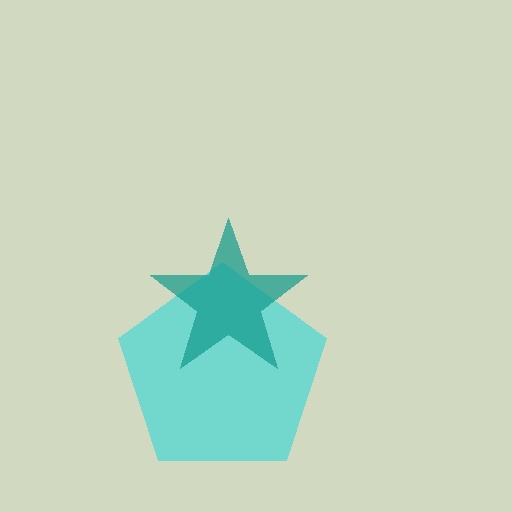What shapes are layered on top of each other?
The layered shapes are: a cyan pentagon, a teal star.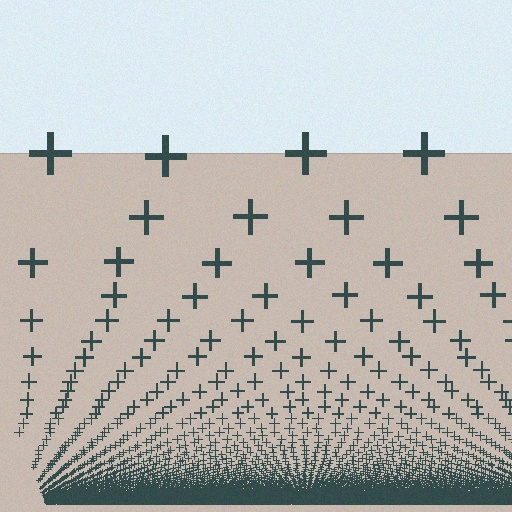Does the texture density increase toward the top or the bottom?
Density increases toward the bottom.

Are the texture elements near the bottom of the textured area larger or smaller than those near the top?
Smaller. The gradient is inverted — elements near the bottom are smaller and denser.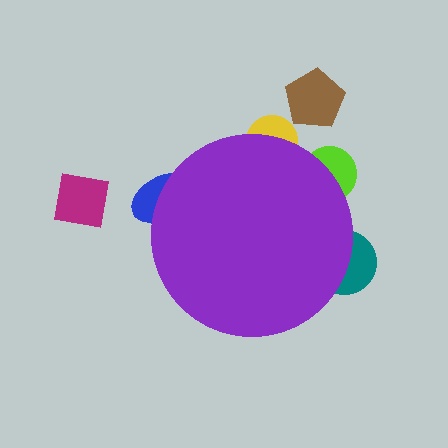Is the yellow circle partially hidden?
Yes, the yellow circle is partially hidden behind the purple circle.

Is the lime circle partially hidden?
Yes, the lime circle is partially hidden behind the purple circle.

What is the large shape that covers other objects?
A purple circle.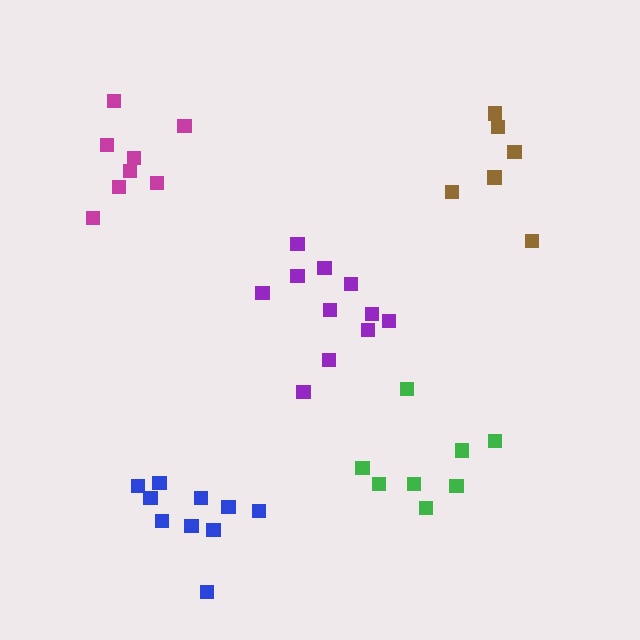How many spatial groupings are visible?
There are 5 spatial groupings.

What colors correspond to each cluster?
The clusters are colored: green, blue, magenta, purple, brown.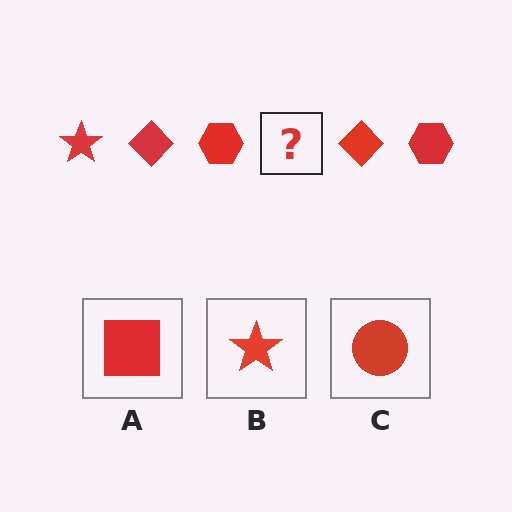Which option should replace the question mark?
Option B.